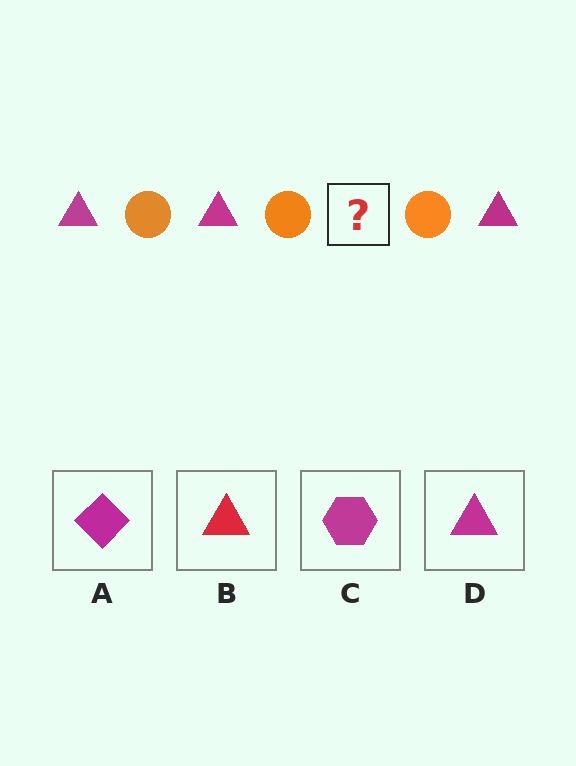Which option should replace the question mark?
Option D.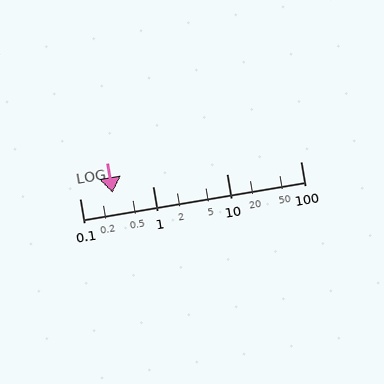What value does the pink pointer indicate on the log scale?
The pointer indicates approximately 0.28.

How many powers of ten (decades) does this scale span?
The scale spans 3 decades, from 0.1 to 100.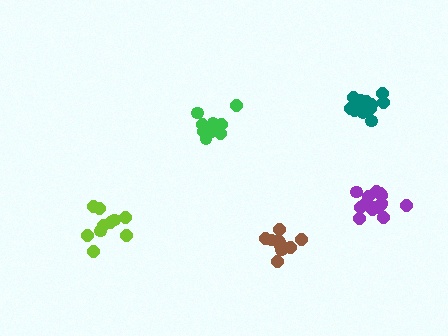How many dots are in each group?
Group 1: 15 dots, Group 2: 10 dots, Group 3: 10 dots, Group 4: 10 dots, Group 5: 14 dots (59 total).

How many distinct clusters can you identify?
There are 5 distinct clusters.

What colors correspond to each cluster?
The clusters are colored: purple, brown, lime, green, teal.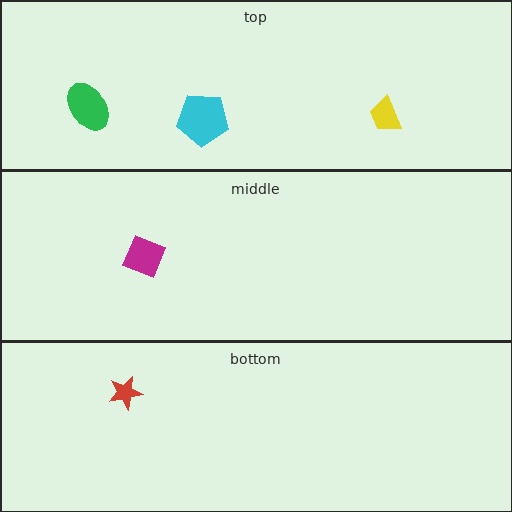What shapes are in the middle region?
The magenta diamond.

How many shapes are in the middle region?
1.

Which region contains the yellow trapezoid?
The top region.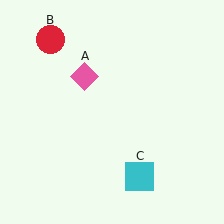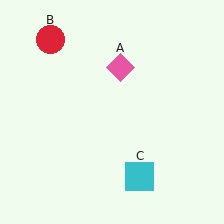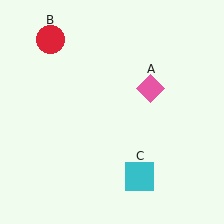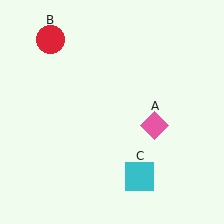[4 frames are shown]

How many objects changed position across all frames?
1 object changed position: pink diamond (object A).